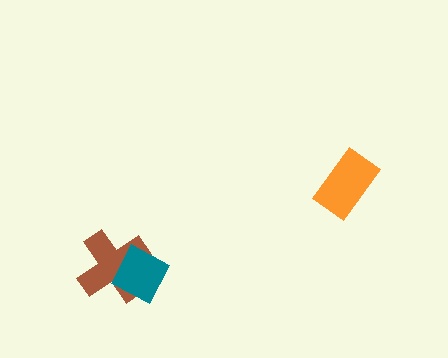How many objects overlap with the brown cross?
1 object overlaps with the brown cross.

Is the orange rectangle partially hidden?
No, no other shape covers it.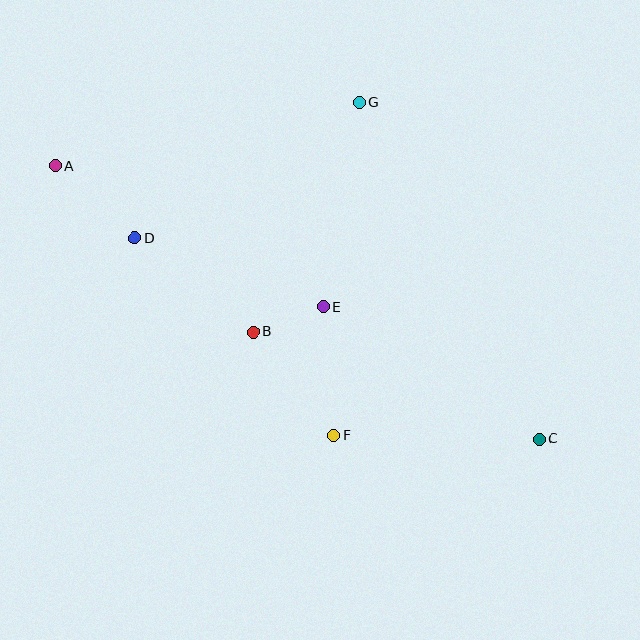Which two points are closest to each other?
Points B and E are closest to each other.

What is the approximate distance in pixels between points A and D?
The distance between A and D is approximately 107 pixels.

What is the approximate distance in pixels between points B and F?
The distance between B and F is approximately 130 pixels.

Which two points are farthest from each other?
Points A and C are farthest from each other.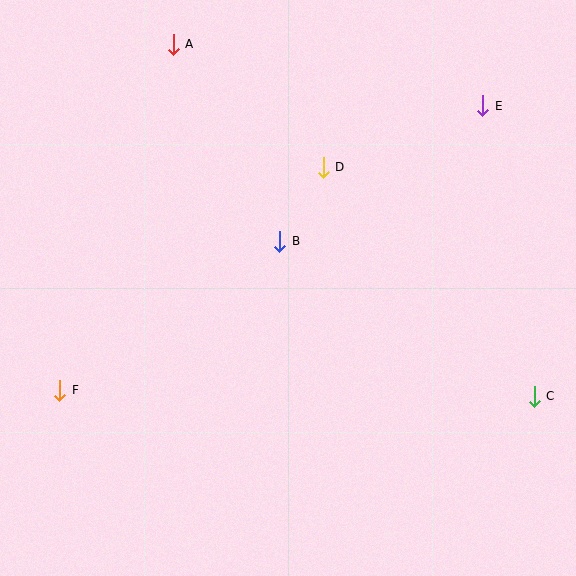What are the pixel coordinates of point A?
Point A is at (173, 44).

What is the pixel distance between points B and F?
The distance between B and F is 266 pixels.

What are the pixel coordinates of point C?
Point C is at (534, 396).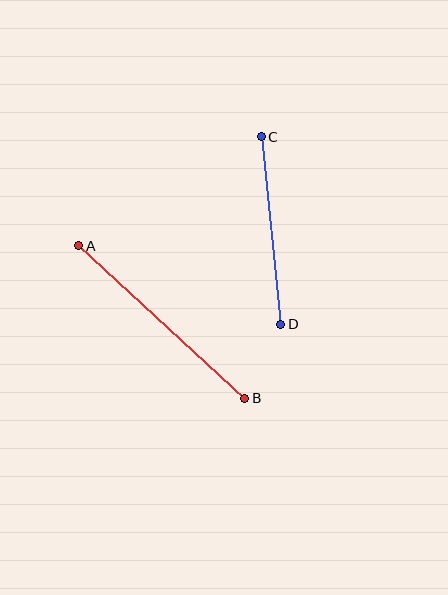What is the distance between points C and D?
The distance is approximately 188 pixels.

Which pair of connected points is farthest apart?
Points A and B are farthest apart.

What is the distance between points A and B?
The distance is approximately 225 pixels.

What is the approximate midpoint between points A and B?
The midpoint is at approximately (162, 322) pixels.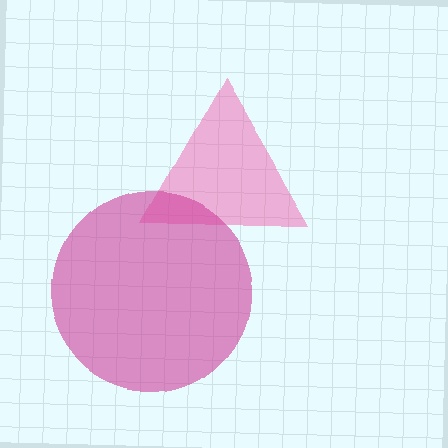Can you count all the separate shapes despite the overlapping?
Yes, there are 2 separate shapes.